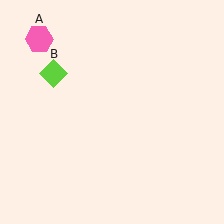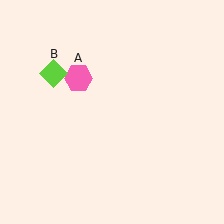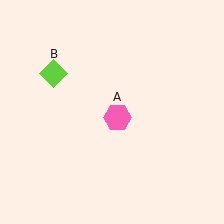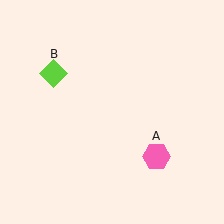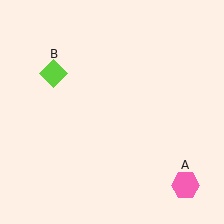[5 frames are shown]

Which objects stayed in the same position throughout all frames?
Lime diamond (object B) remained stationary.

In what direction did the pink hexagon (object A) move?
The pink hexagon (object A) moved down and to the right.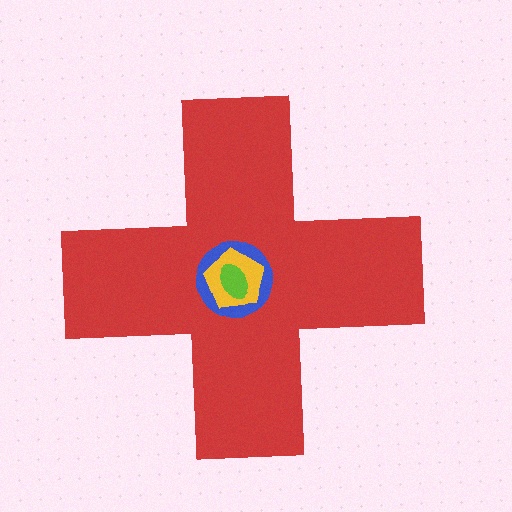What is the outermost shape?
The red cross.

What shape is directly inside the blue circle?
The yellow pentagon.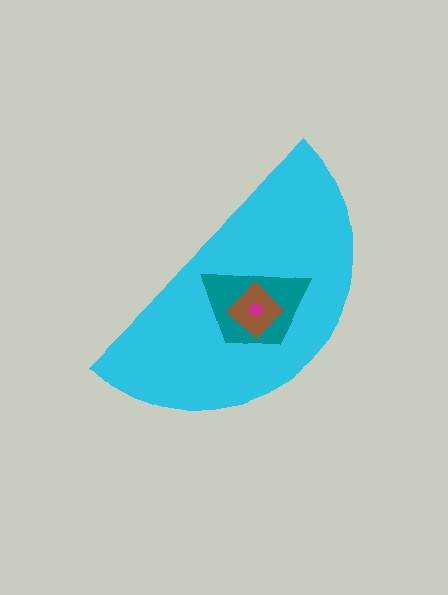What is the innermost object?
The magenta pentagon.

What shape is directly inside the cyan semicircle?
The teal trapezoid.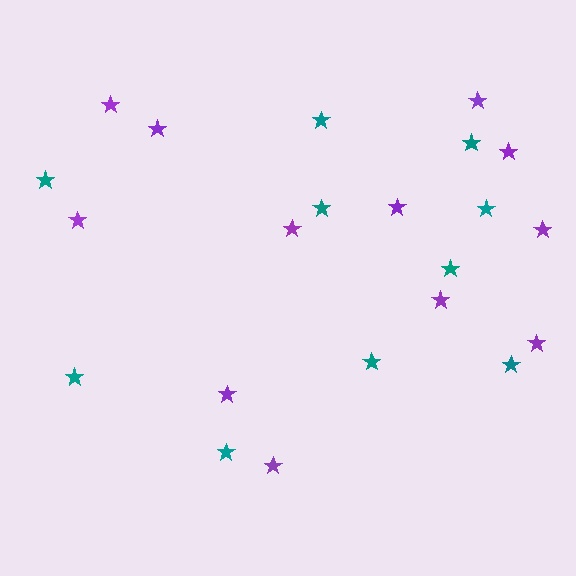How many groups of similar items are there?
There are 2 groups: one group of purple stars (12) and one group of teal stars (10).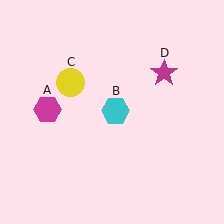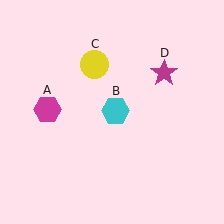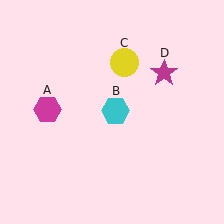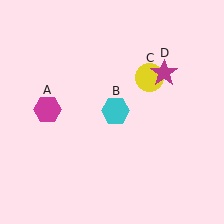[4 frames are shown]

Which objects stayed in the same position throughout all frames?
Magenta hexagon (object A) and cyan hexagon (object B) and magenta star (object D) remained stationary.